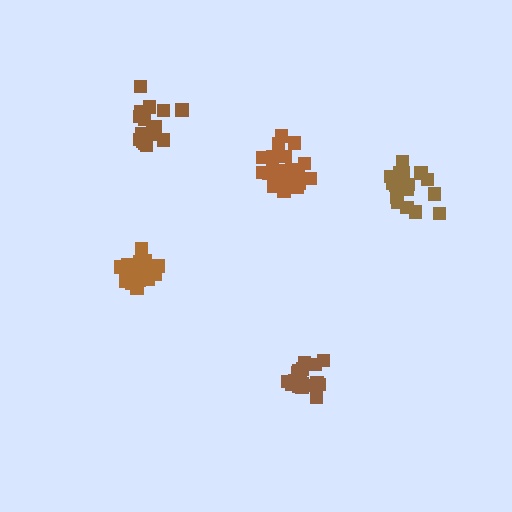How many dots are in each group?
Group 1: 18 dots, Group 2: 21 dots, Group 3: 19 dots, Group 4: 21 dots, Group 5: 20 dots (99 total).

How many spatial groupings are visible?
There are 5 spatial groupings.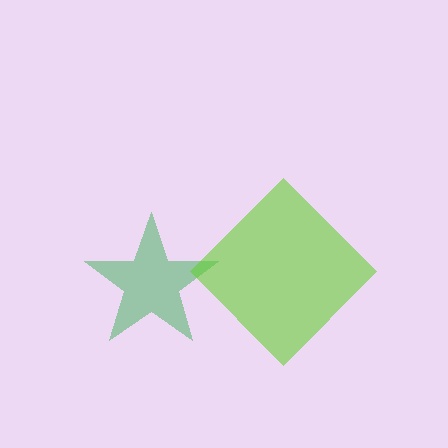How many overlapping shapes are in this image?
There are 2 overlapping shapes in the image.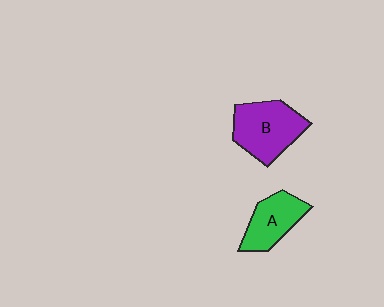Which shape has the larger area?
Shape B (purple).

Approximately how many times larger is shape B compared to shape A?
Approximately 1.3 times.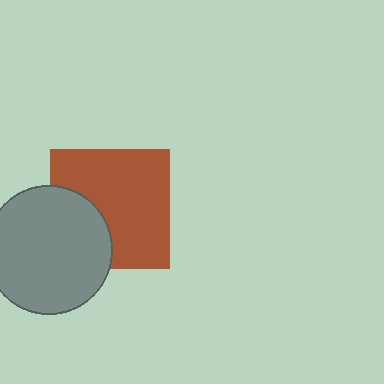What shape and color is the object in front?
The object in front is a gray circle.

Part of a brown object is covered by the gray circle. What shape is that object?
It is a square.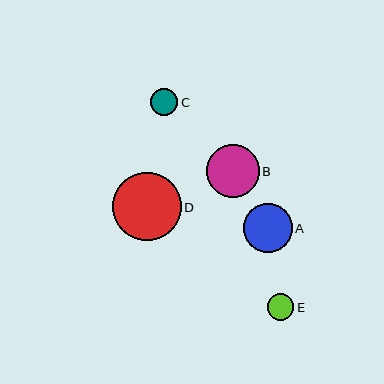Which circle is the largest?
Circle D is the largest with a size of approximately 69 pixels.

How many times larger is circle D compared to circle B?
Circle D is approximately 1.3 times the size of circle B.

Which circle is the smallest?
Circle E is the smallest with a size of approximately 27 pixels.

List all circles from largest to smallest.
From largest to smallest: D, B, A, C, E.